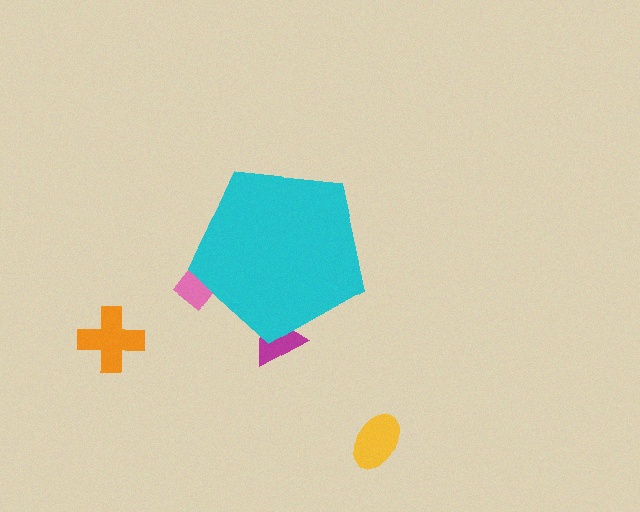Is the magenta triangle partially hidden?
Yes, the magenta triangle is partially hidden behind the cyan pentagon.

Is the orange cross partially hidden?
No, the orange cross is fully visible.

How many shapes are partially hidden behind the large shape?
2 shapes are partially hidden.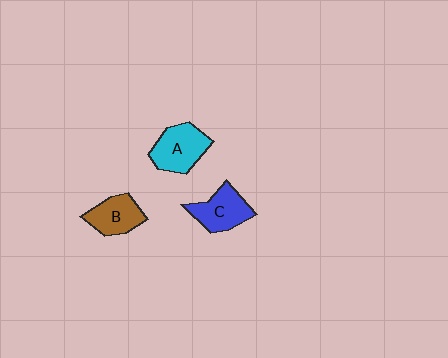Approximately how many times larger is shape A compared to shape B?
Approximately 1.2 times.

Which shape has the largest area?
Shape A (cyan).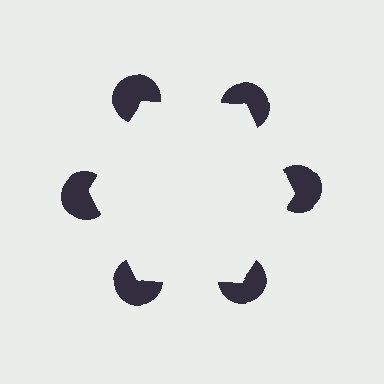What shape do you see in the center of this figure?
An illusory hexagon — its edges are inferred from the aligned wedge cuts in the pac-man discs, not physically drawn.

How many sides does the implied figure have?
6 sides.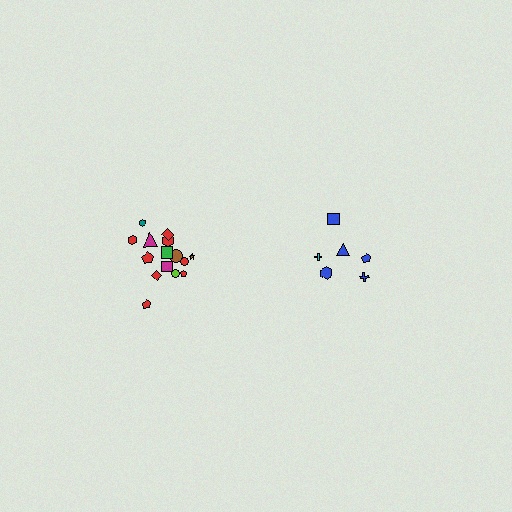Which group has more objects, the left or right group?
The left group.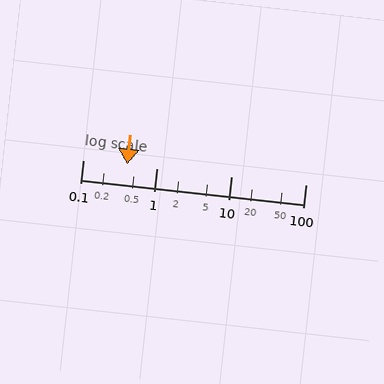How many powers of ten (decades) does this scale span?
The scale spans 3 decades, from 0.1 to 100.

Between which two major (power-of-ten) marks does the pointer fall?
The pointer is between 0.1 and 1.